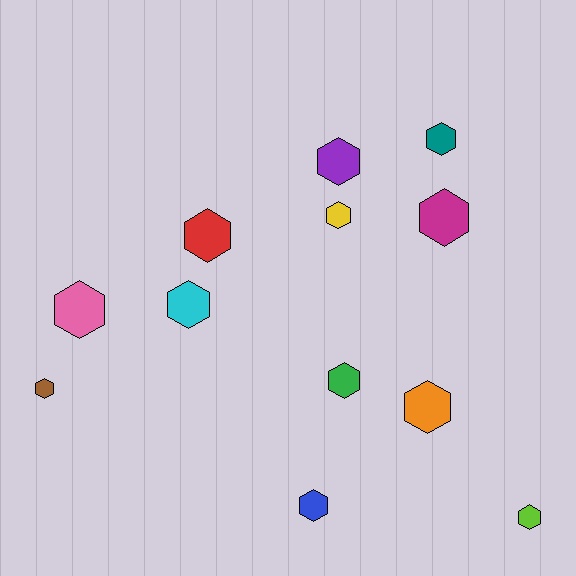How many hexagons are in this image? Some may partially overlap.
There are 12 hexagons.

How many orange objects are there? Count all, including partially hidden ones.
There is 1 orange object.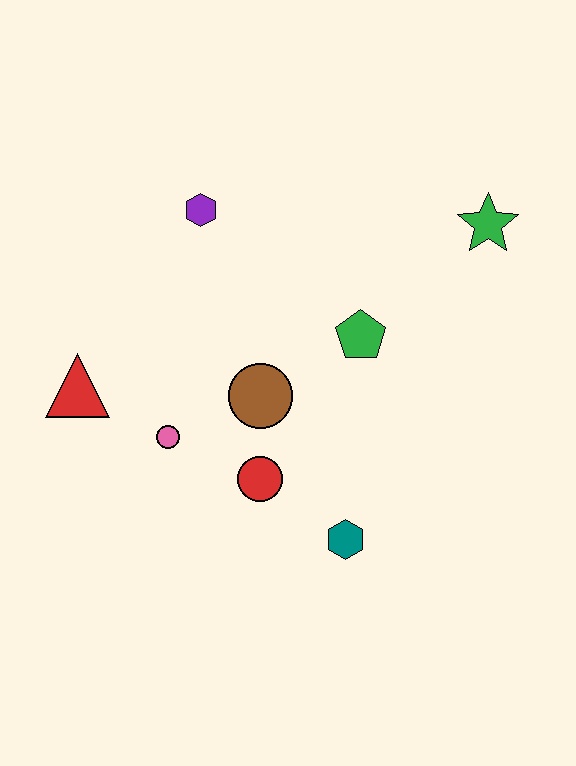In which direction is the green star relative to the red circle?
The green star is above the red circle.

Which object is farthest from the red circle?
The green star is farthest from the red circle.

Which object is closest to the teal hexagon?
The red circle is closest to the teal hexagon.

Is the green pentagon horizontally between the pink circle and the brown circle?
No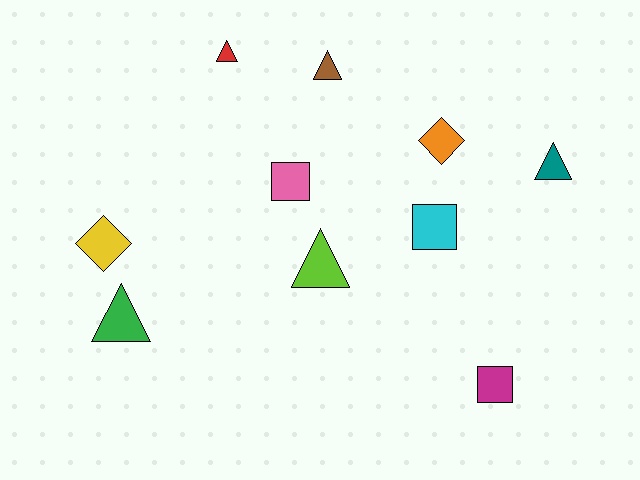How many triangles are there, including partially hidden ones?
There are 5 triangles.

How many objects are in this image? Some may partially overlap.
There are 10 objects.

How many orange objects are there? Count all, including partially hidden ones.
There is 1 orange object.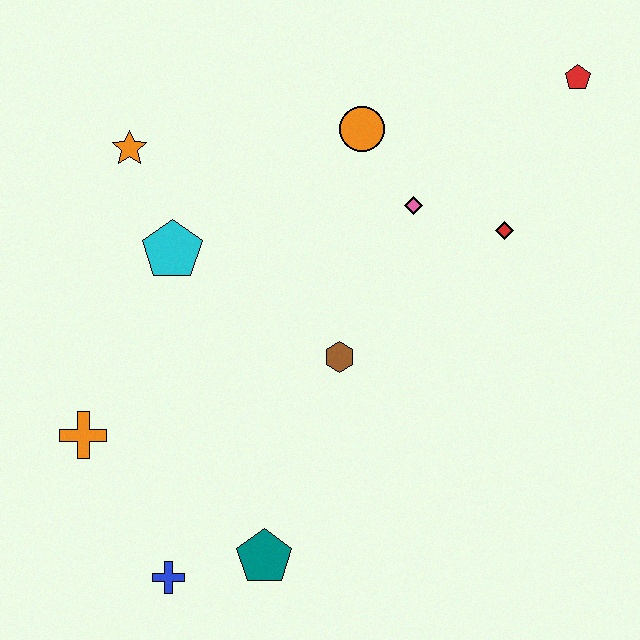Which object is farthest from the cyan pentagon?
The red pentagon is farthest from the cyan pentagon.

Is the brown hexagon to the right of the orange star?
Yes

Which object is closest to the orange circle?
The pink diamond is closest to the orange circle.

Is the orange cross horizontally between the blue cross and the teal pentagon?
No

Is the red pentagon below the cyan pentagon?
No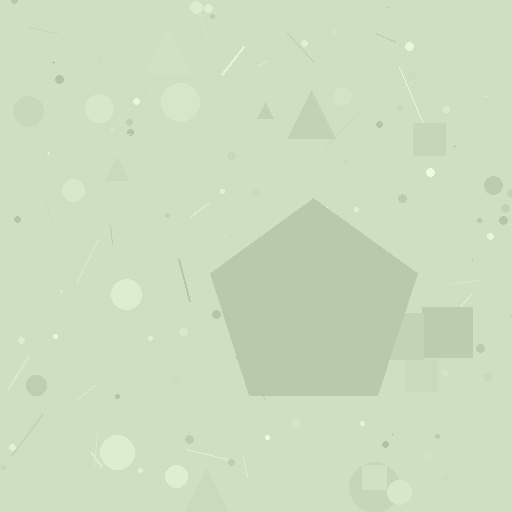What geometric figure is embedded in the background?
A pentagon is embedded in the background.